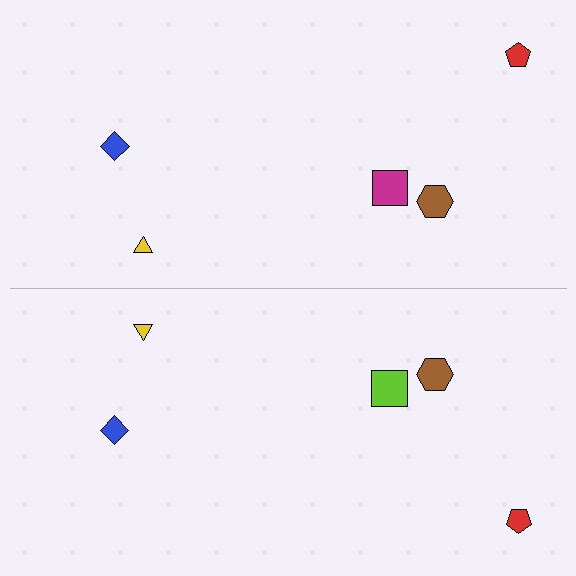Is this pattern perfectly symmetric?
No, the pattern is not perfectly symmetric. The lime square on the bottom side breaks the symmetry — its mirror counterpart is magenta.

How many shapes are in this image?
There are 10 shapes in this image.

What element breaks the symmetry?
The lime square on the bottom side breaks the symmetry — its mirror counterpart is magenta.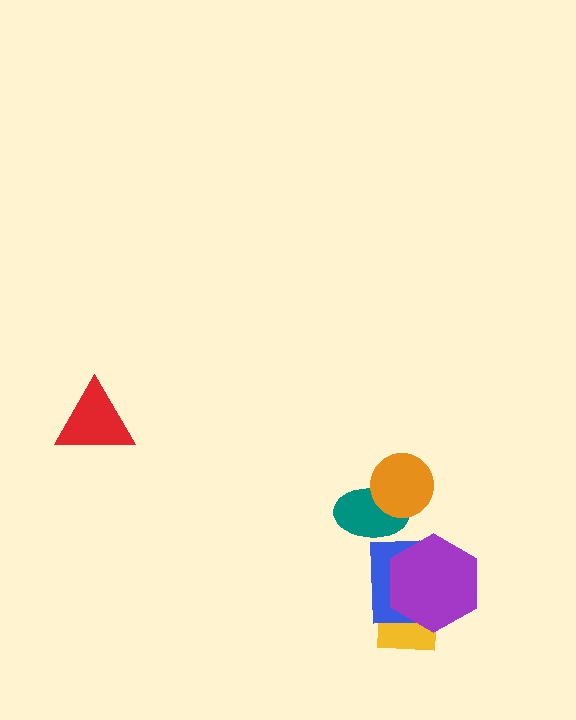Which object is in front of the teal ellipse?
The orange circle is in front of the teal ellipse.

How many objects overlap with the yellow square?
2 objects overlap with the yellow square.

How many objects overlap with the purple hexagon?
2 objects overlap with the purple hexagon.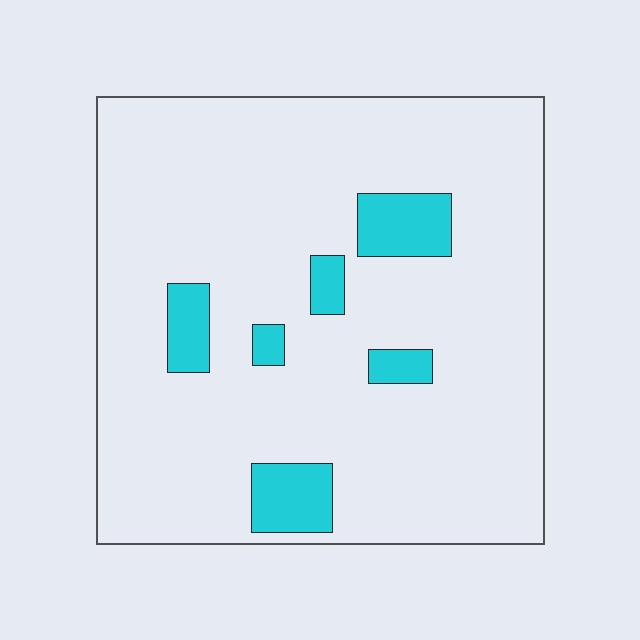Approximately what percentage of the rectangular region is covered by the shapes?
Approximately 10%.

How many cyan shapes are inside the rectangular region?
6.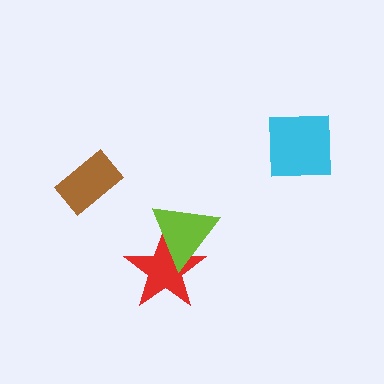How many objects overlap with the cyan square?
0 objects overlap with the cyan square.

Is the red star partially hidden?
Yes, it is partially covered by another shape.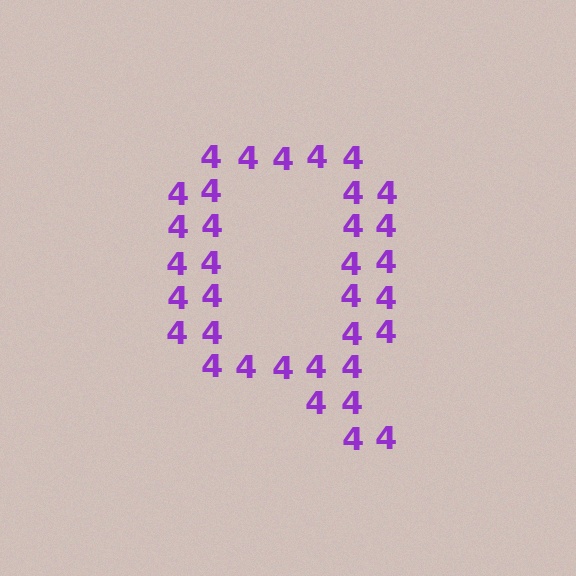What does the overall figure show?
The overall figure shows the letter Q.